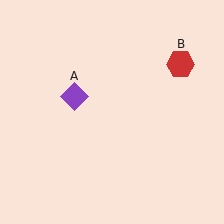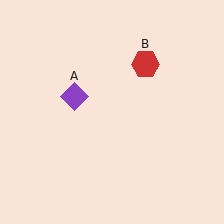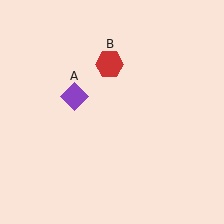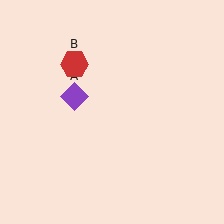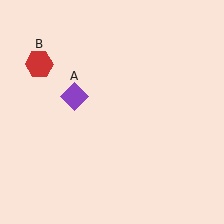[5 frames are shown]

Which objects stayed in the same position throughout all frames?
Purple diamond (object A) remained stationary.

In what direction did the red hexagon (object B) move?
The red hexagon (object B) moved left.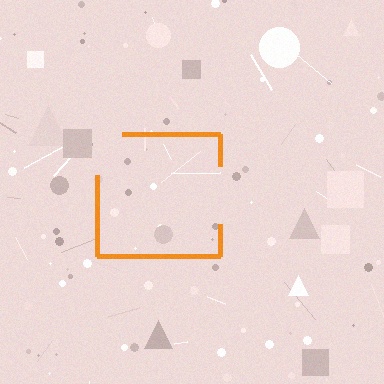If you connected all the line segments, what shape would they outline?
They would outline a square.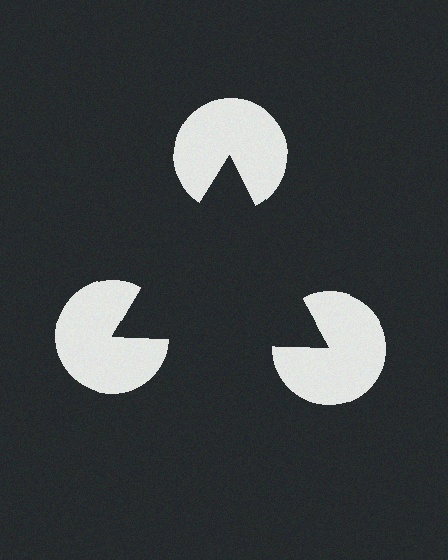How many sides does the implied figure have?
3 sides.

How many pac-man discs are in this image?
There are 3 — one at each vertex of the illusory triangle.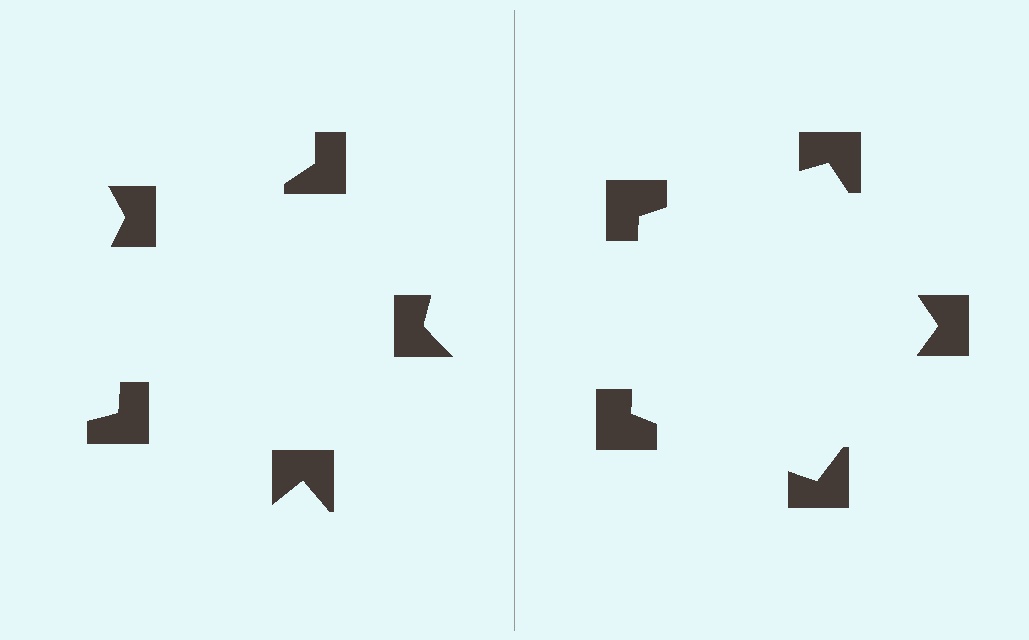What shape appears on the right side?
An illusory pentagon.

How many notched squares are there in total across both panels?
10 — 5 on each side.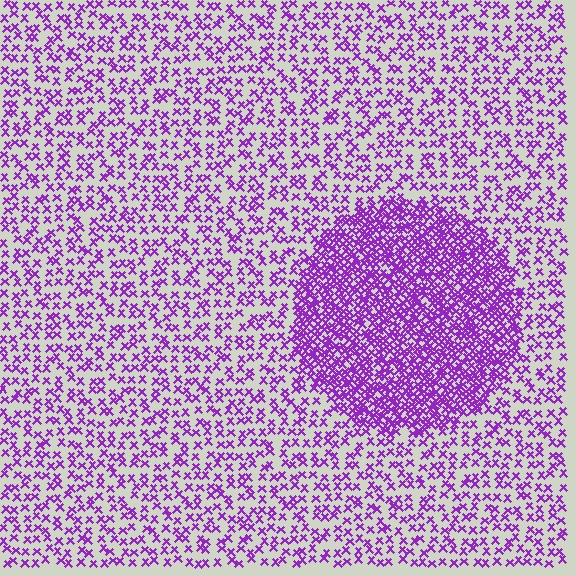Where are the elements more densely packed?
The elements are more densely packed inside the circle boundary.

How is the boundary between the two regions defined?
The boundary is defined by a change in element density (approximately 2.6x ratio). All elements are the same color, size, and shape.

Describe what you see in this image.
The image contains small purple elements arranged at two different densities. A circle-shaped region is visible where the elements are more densely packed than the surrounding area.